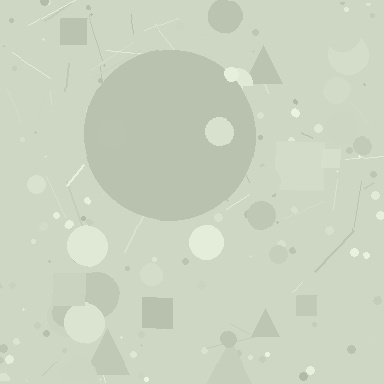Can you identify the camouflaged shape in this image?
The camouflaged shape is a circle.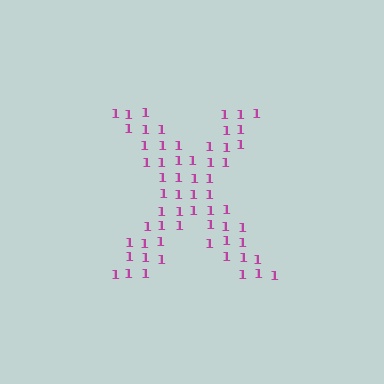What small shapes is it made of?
It is made of small digit 1's.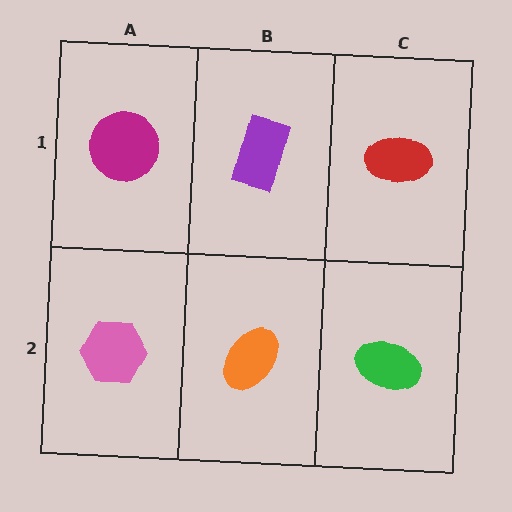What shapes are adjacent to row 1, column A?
A pink hexagon (row 2, column A), a purple rectangle (row 1, column B).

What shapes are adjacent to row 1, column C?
A green ellipse (row 2, column C), a purple rectangle (row 1, column B).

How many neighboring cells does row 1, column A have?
2.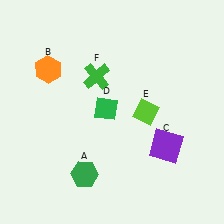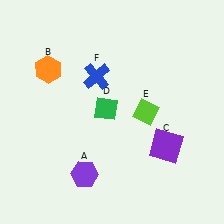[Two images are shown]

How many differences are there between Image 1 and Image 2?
There are 2 differences between the two images.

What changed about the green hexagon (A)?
In Image 1, A is green. In Image 2, it changed to purple.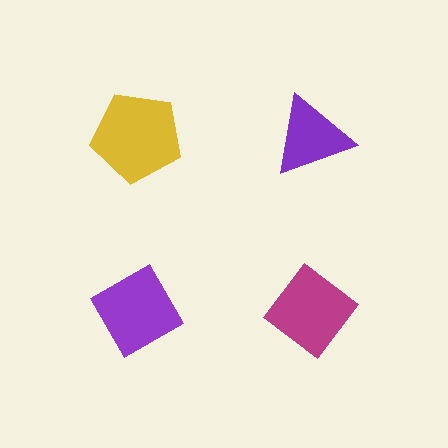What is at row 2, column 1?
A purple diamond.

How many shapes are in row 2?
2 shapes.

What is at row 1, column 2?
A purple triangle.